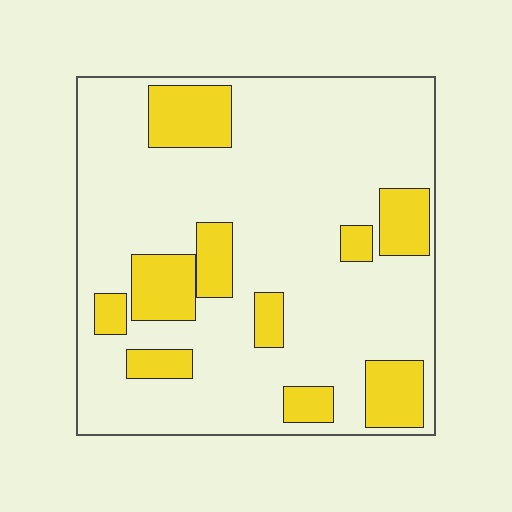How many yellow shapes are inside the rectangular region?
10.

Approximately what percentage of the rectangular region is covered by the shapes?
Approximately 20%.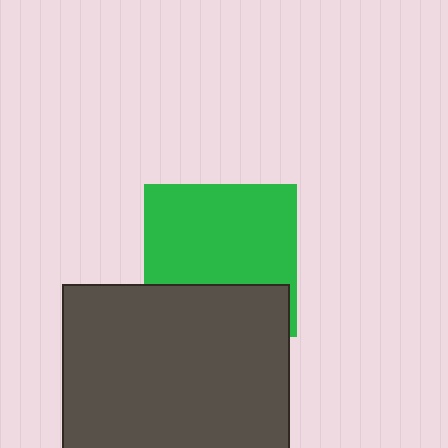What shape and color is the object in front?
The object in front is a dark gray rectangle.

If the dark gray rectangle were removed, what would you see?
You would see the complete green square.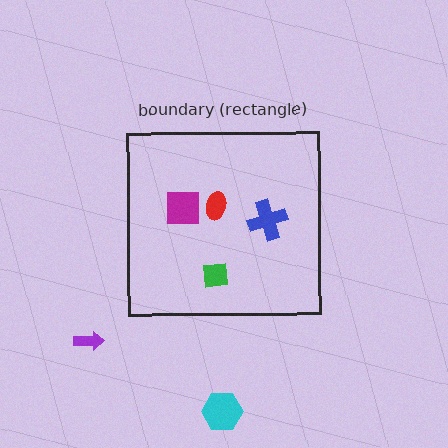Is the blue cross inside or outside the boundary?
Inside.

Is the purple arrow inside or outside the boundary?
Outside.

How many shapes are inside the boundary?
4 inside, 2 outside.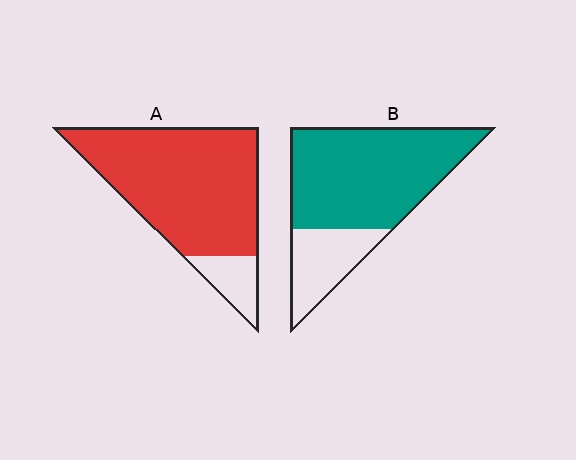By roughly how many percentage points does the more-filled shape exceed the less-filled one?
By roughly 10 percentage points (A over B).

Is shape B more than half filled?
Yes.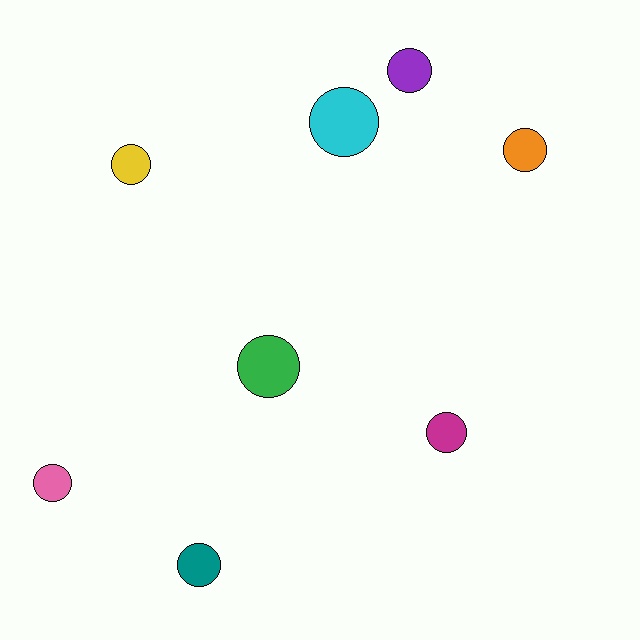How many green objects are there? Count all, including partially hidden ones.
There is 1 green object.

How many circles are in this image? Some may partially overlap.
There are 8 circles.